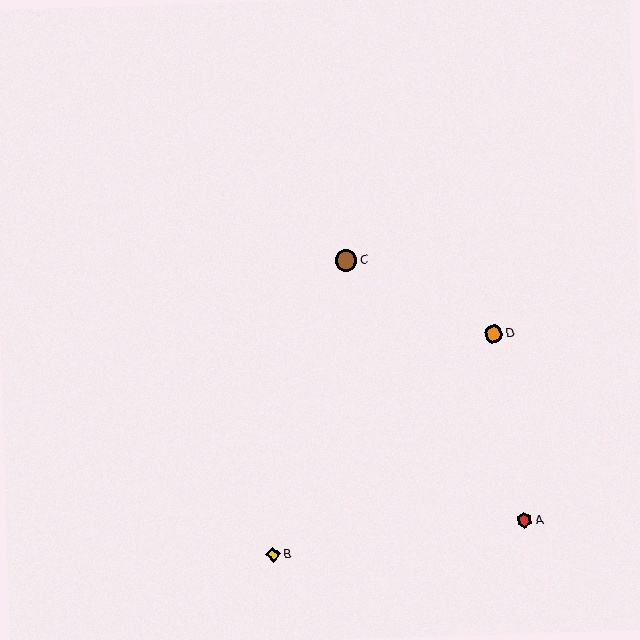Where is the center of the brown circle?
The center of the brown circle is at (346, 261).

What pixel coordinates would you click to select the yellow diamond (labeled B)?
Click at (273, 554) to select the yellow diamond B.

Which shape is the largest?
The brown circle (labeled C) is the largest.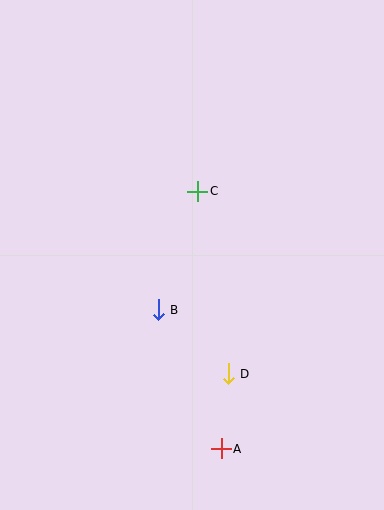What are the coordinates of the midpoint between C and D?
The midpoint between C and D is at (213, 282).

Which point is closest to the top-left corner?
Point C is closest to the top-left corner.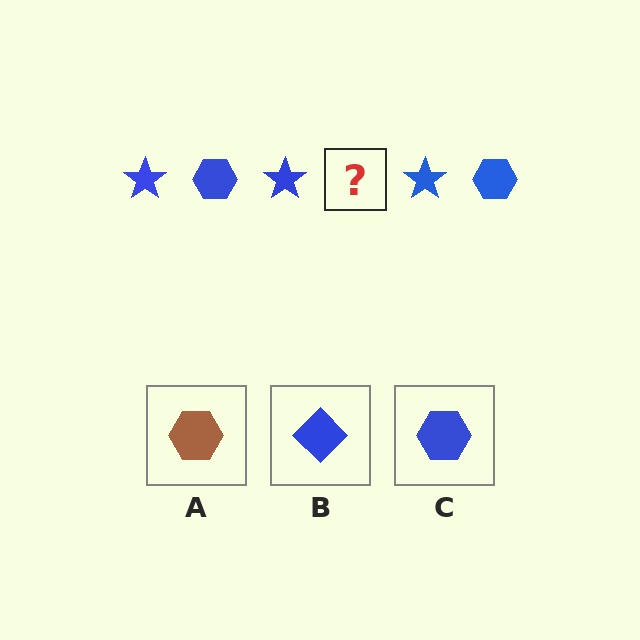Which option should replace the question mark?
Option C.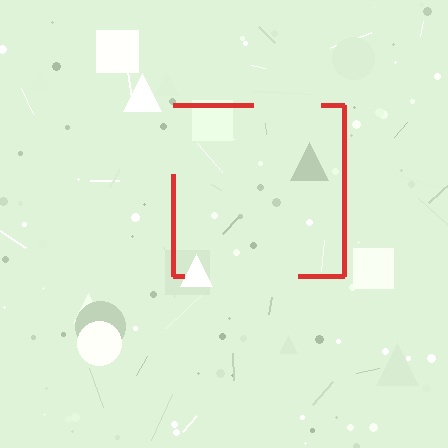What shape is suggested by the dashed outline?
The dashed outline suggests a square.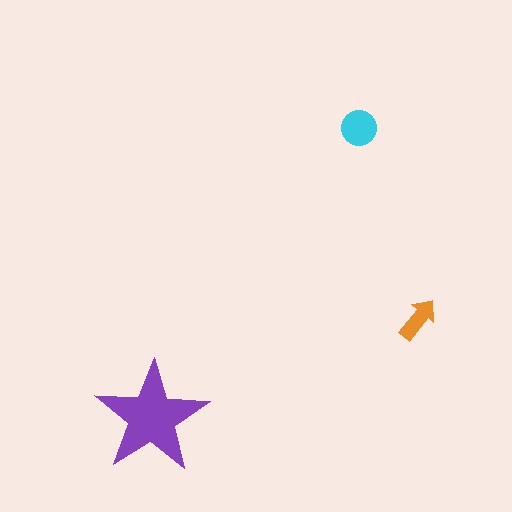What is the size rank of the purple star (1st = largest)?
1st.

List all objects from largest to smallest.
The purple star, the cyan circle, the orange arrow.